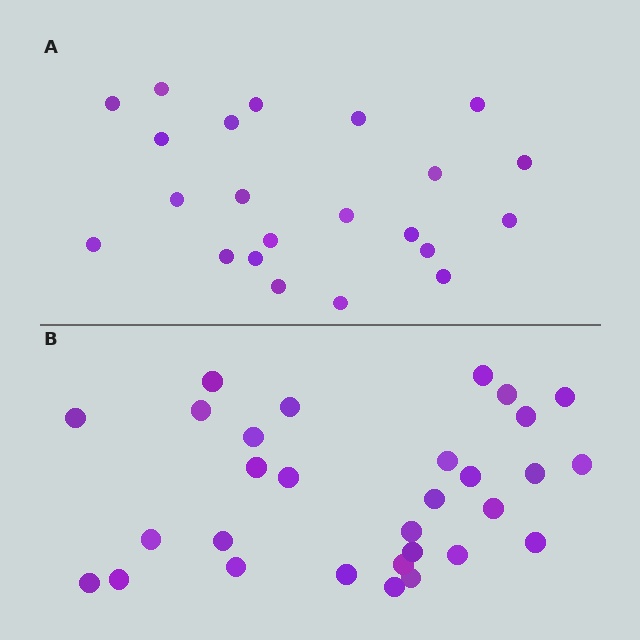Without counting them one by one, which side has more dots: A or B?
Region B (the bottom region) has more dots.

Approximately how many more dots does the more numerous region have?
Region B has roughly 8 or so more dots than region A.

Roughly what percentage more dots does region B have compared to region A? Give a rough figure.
About 35% more.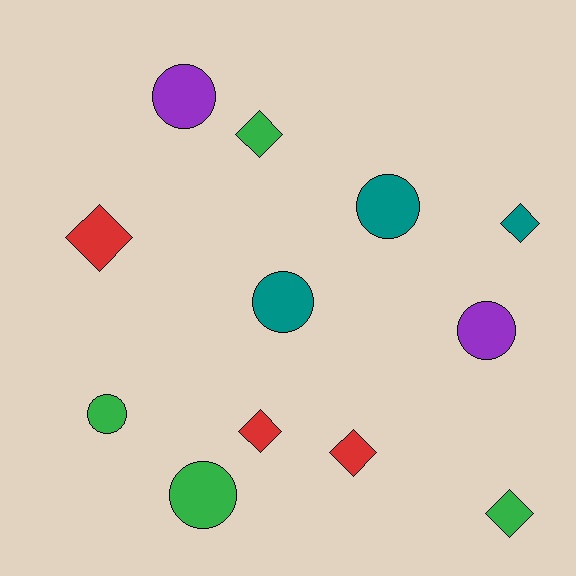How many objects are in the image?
There are 12 objects.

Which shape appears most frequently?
Diamond, with 6 objects.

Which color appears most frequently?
Green, with 4 objects.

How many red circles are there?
There are no red circles.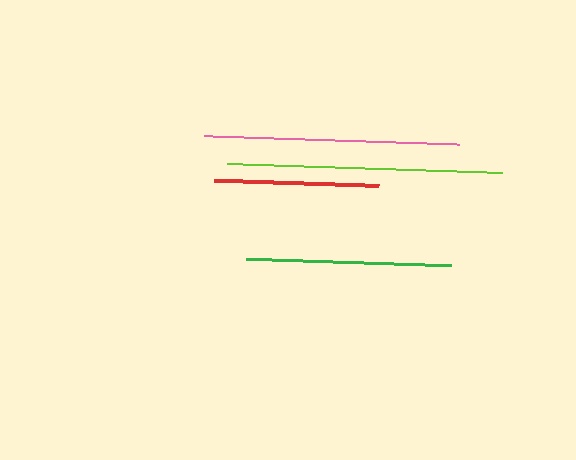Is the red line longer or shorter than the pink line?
The pink line is longer than the red line.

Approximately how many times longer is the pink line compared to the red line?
The pink line is approximately 1.6 times the length of the red line.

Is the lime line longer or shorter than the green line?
The lime line is longer than the green line.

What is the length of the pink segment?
The pink segment is approximately 255 pixels long.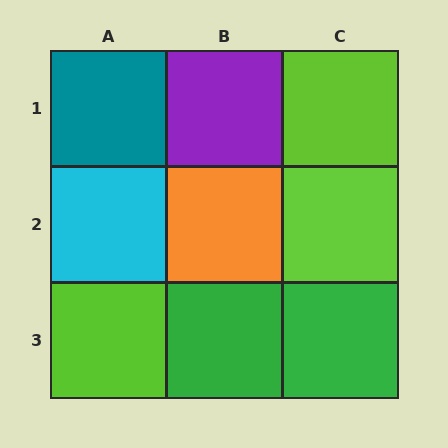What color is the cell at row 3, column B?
Green.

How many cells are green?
2 cells are green.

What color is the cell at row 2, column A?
Cyan.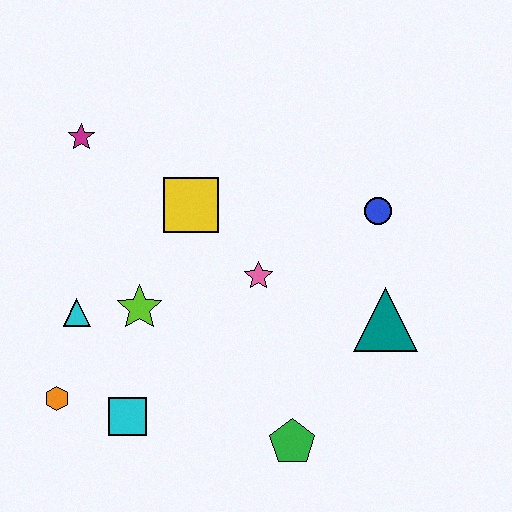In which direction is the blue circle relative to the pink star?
The blue circle is to the right of the pink star.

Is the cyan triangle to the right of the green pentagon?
No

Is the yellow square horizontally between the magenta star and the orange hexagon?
No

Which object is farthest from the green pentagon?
The magenta star is farthest from the green pentagon.